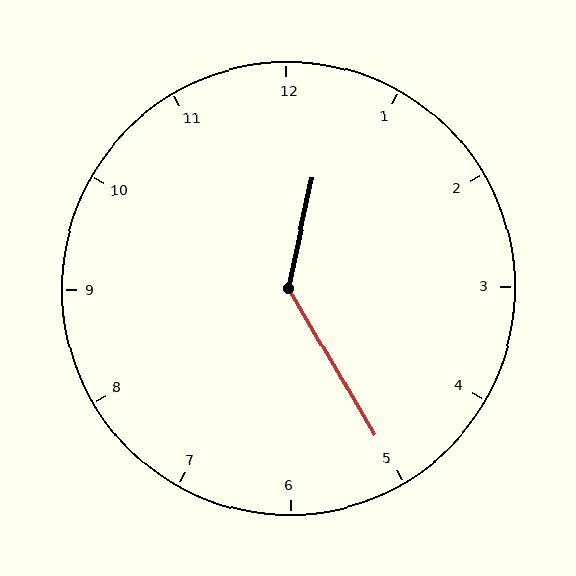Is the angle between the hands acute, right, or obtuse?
It is obtuse.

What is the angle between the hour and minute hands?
Approximately 138 degrees.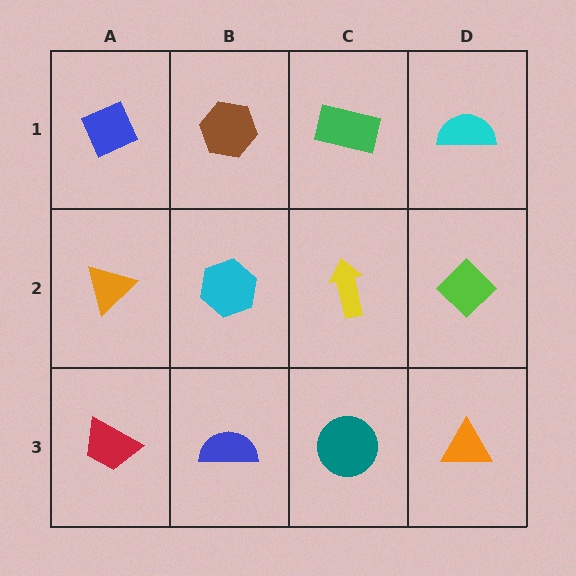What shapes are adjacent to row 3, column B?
A cyan hexagon (row 2, column B), a red trapezoid (row 3, column A), a teal circle (row 3, column C).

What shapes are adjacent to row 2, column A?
A blue diamond (row 1, column A), a red trapezoid (row 3, column A), a cyan hexagon (row 2, column B).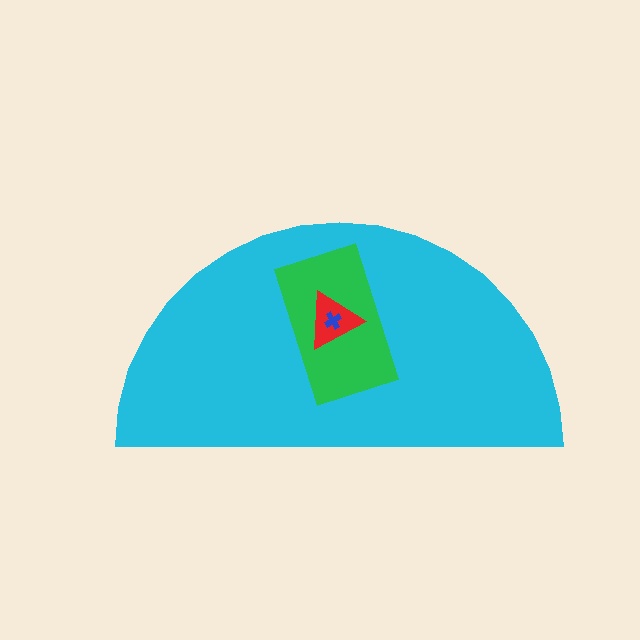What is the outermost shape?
The cyan semicircle.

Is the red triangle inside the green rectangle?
Yes.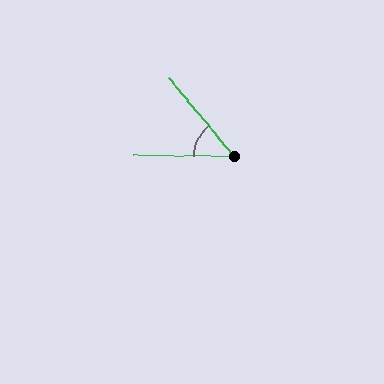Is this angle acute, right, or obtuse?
It is acute.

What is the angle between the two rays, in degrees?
Approximately 50 degrees.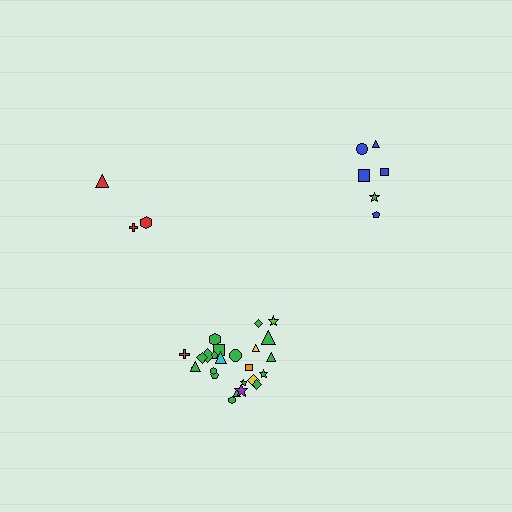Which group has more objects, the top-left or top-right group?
The top-right group.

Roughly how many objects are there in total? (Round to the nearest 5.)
Roughly 35 objects in total.